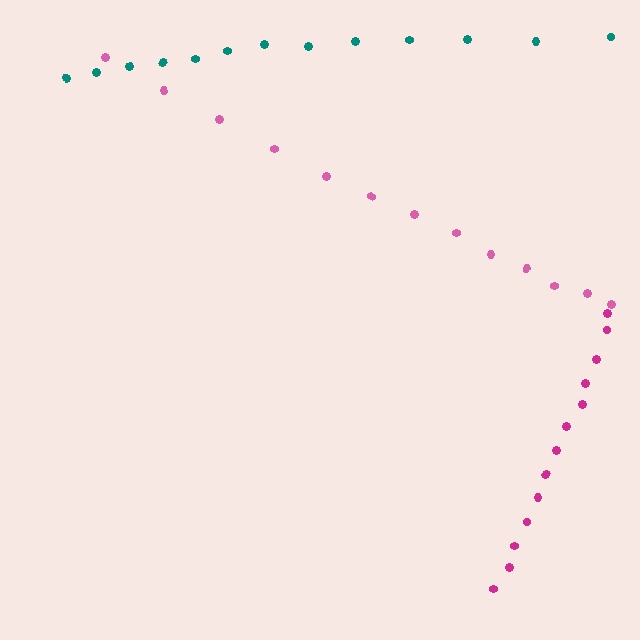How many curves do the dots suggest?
There are 3 distinct paths.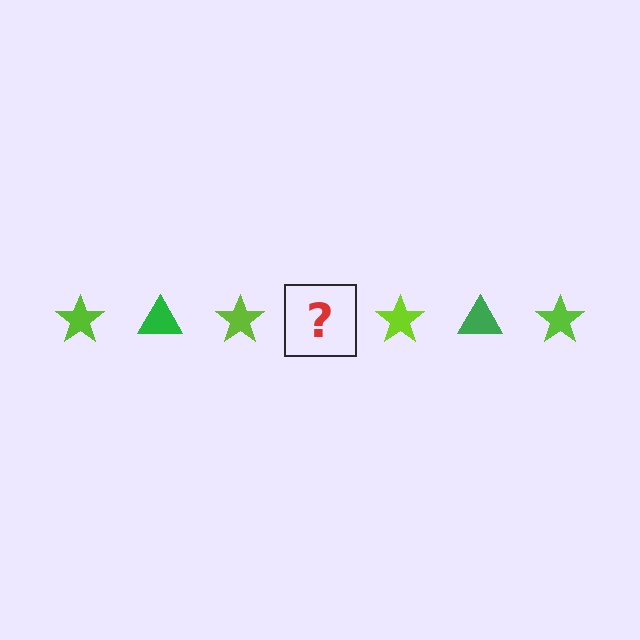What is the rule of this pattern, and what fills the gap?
The rule is that the pattern alternates between lime star and green triangle. The gap should be filled with a green triangle.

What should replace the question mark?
The question mark should be replaced with a green triangle.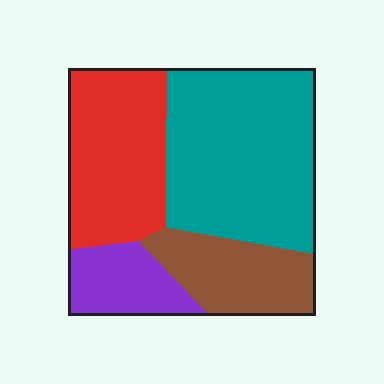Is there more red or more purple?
Red.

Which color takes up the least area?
Purple, at roughly 10%.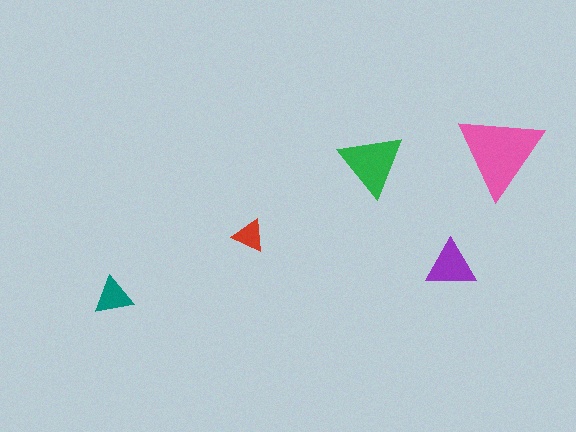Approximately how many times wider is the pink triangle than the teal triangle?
About 2 times wider.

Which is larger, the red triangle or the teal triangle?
The teal one.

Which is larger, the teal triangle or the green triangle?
The green one.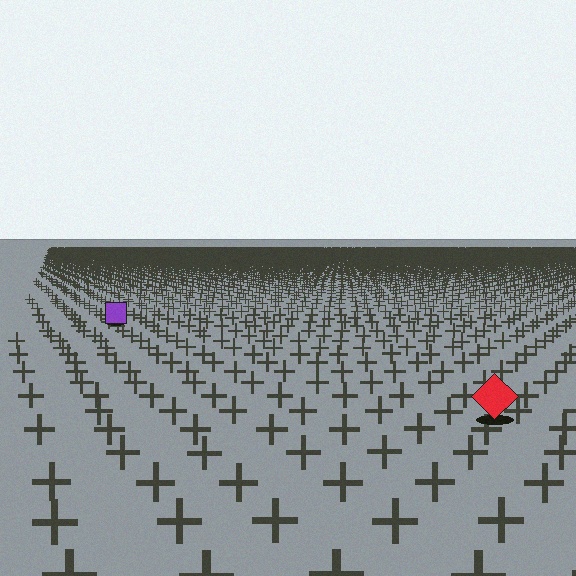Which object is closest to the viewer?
The red diamond is closest. The texture marks near it are larger and more spread out.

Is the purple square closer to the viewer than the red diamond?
No. The red diamond is closer — you can tell from the texture gradient: the ground texture is coarser near it.